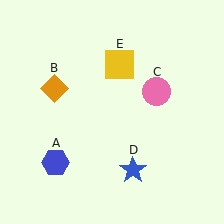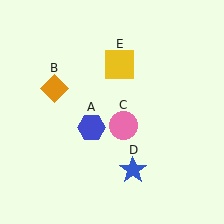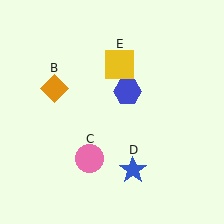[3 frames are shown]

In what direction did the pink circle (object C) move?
The pink circle (object C) moved down and to the left.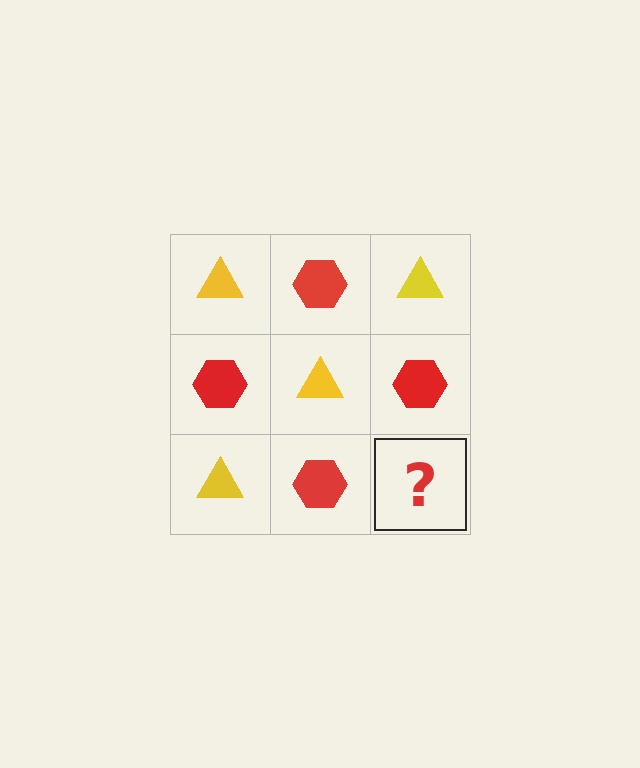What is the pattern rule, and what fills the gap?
The rule is that it alternates yellow triangle and red hexagon in a checkerboard pattern. The gap should be filled with a yellow triangle.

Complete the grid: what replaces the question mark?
The question mark should be replaced with a yellow triangle.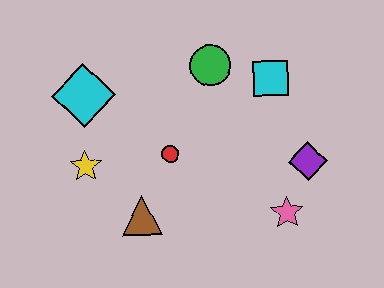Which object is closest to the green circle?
The cyan square is closest to the green circle.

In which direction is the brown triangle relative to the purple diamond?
The brown triangle is to the left of the purple diamond.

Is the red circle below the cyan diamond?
Yes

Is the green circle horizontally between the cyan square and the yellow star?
Yes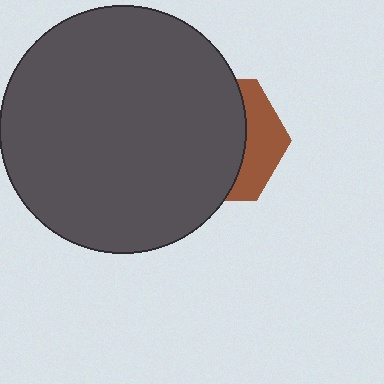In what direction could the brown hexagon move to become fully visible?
The brown hexagon could move right. That would shift it out from behind the dark gray circle entirely.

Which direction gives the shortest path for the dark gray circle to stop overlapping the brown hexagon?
Moving left gives the shortest separation.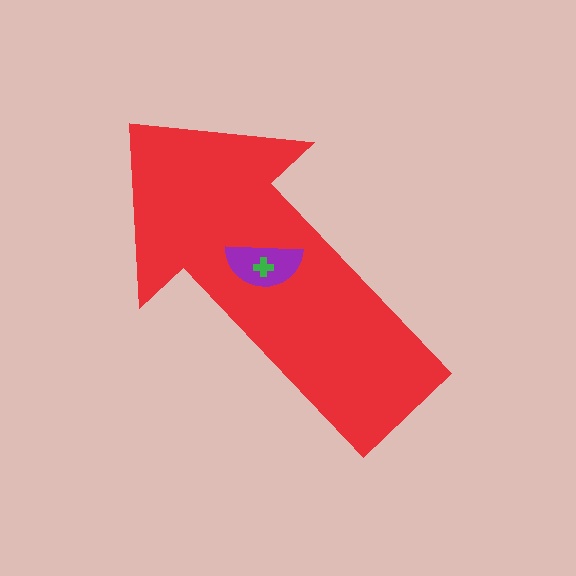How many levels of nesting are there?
3.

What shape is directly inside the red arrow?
The purple semicircle.